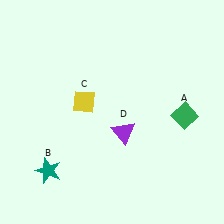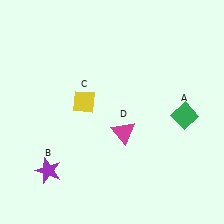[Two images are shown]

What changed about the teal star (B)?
In Image 1, B is teal. In Image 2, it changed to purple.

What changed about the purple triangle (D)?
In Image 1, D is purple. In Image 2, it changed to magenta.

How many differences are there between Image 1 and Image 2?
There are 2 differences between the two images.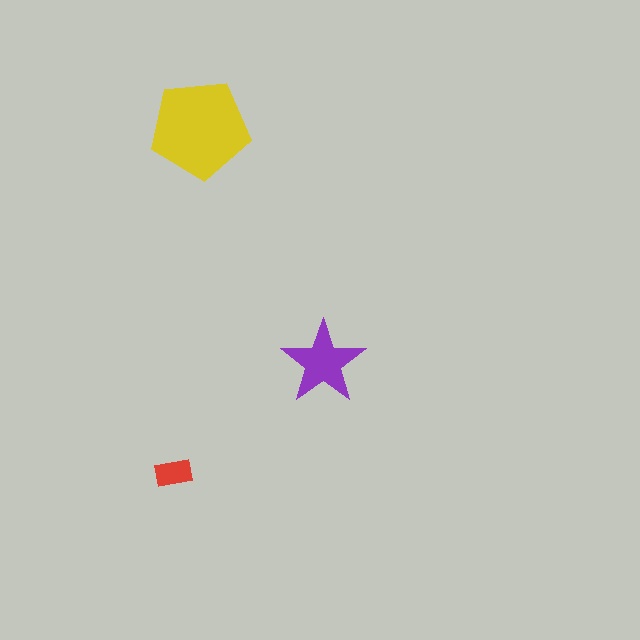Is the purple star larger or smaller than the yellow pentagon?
Smaller.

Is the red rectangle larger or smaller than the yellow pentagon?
Smaller.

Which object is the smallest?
The red rectangle.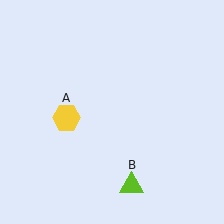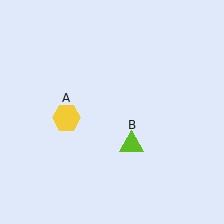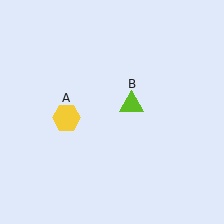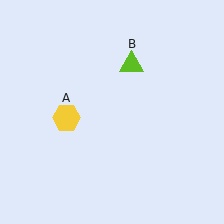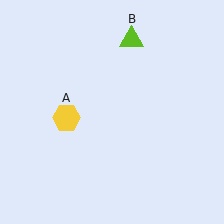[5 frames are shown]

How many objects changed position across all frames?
1 object changed position: lime triangle (object B).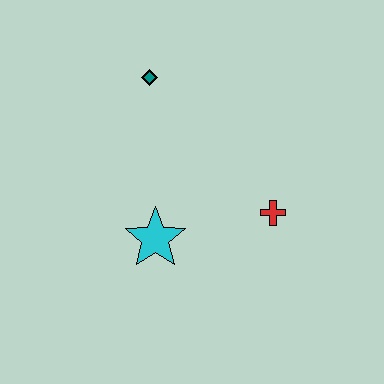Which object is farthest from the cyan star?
The teal diamond is farthest from the cyan star.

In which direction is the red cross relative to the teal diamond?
The red cross is below the teal diamond.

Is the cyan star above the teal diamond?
No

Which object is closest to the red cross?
The cyan star is closest to the red cross.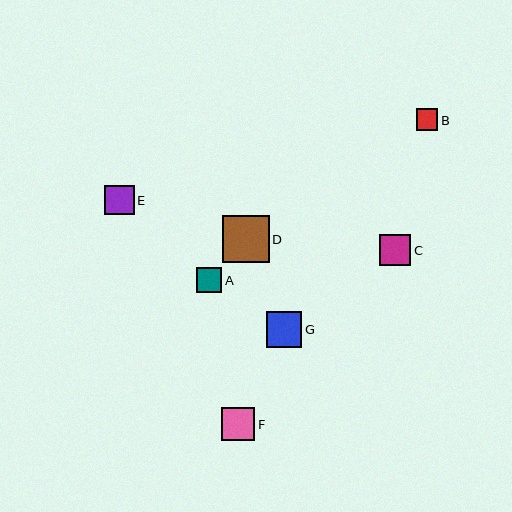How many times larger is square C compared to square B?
Square C is approximately 1.4 times the size of square B.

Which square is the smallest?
Square B is the smallest with a size of approximately 22 pixels.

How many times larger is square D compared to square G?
Square D is approximately 1.3 times the size of square G.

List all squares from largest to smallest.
From largest to smallest: D, G, F, C, E, A, B.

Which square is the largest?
Square D is the largest with a size of approximately 47 pixels.